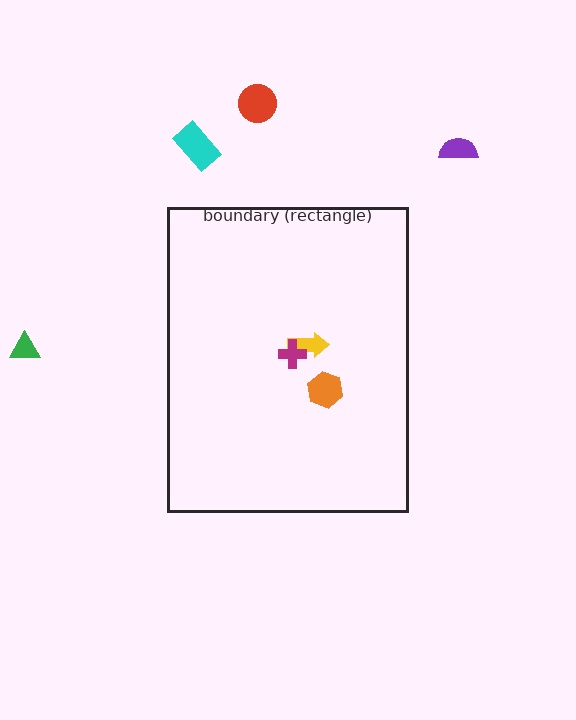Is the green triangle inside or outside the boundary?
Outside.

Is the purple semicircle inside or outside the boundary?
Outside.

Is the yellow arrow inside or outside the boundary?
Inside.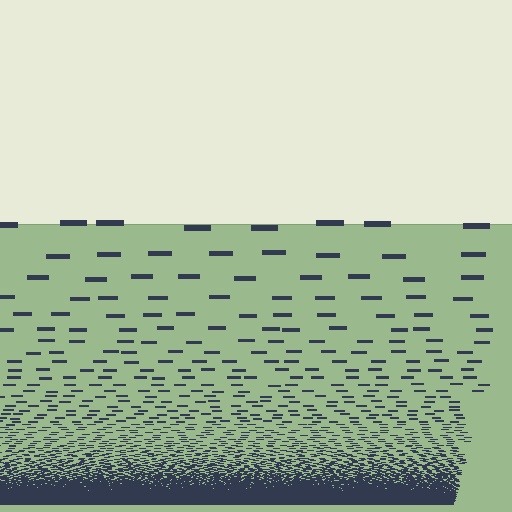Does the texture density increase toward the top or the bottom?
Density increases toward the bottom.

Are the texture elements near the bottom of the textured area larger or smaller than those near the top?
Smaller. The gradient is inverted — elements near the bottom are smaller and denser.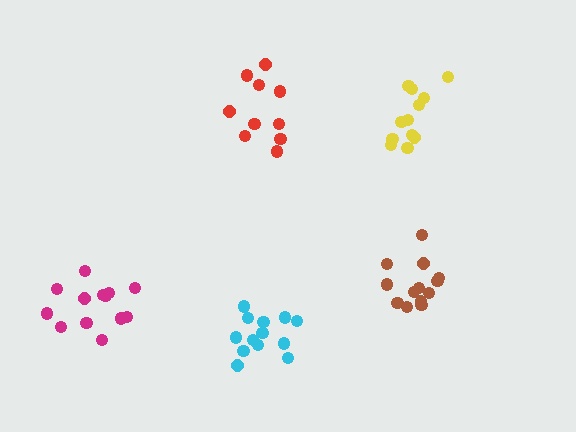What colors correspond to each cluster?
The clusters are colored: yellow, brown, red, magenta, cyan.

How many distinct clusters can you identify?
There are 5 distinct clusters.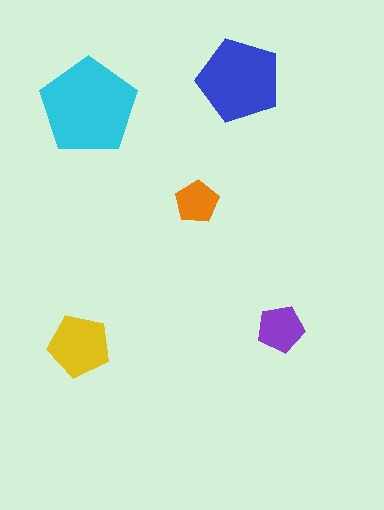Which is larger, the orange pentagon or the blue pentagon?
The blue one.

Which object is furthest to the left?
The yellow pentagon is leftmost.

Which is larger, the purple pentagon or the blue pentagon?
The blue one.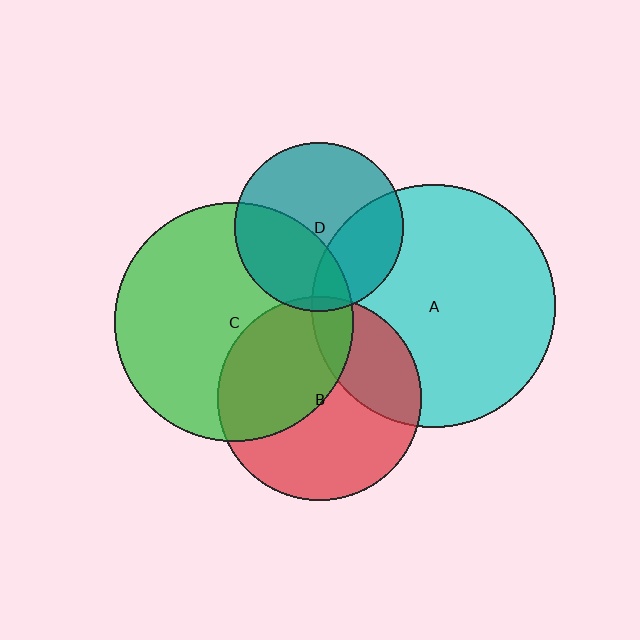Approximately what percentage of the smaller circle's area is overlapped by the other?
Approximately 10%.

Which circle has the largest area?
Circle A (cyan).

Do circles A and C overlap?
Yes.